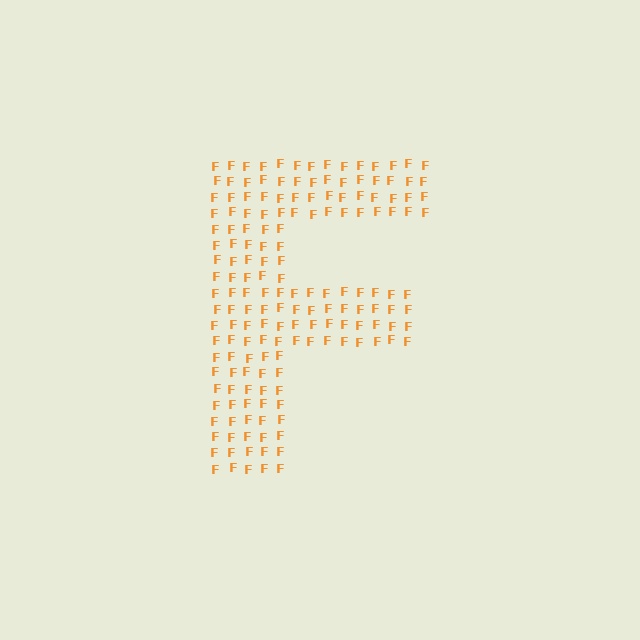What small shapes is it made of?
It is made of small letter F's.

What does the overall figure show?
The overall figure shows the letter F.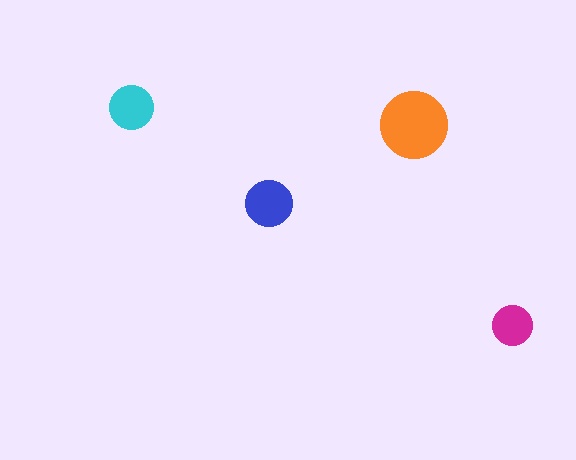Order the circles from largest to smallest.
the orange one, the blue one, the cyan one, the magenta one.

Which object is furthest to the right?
The magenta circle is rightmost.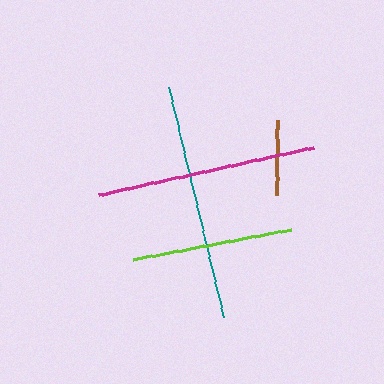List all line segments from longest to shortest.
From longest to shortest: teal, magenta, lime, brown.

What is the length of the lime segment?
The lime segment is approximately 160 pixels long.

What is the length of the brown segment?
The brown segment is approximately 75 pixels long.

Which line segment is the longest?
The teal line is the longest at approximately 237 pixels.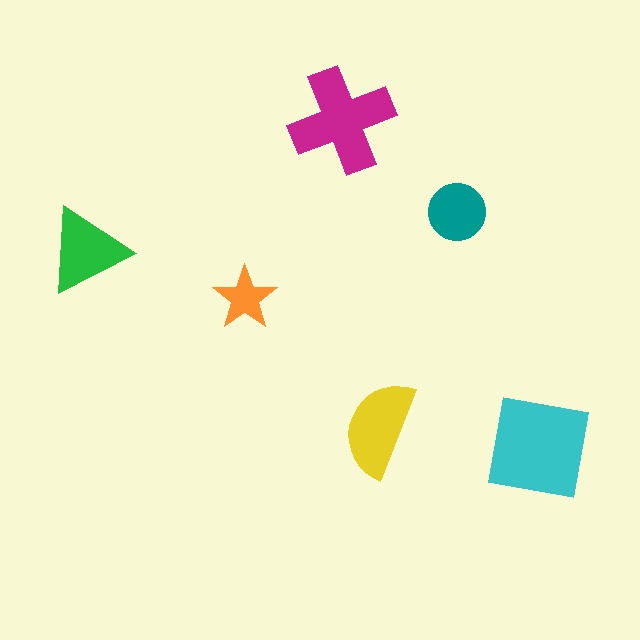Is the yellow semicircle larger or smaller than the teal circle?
Larger.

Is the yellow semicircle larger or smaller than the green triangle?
Larger.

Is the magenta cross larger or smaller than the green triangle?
Larger.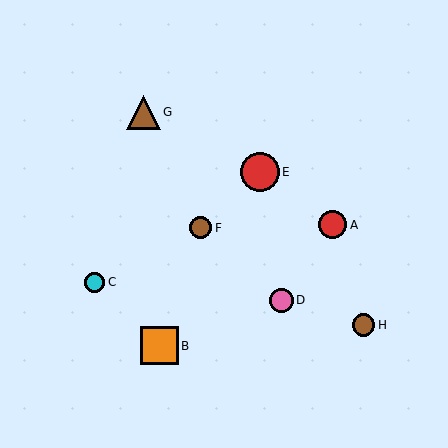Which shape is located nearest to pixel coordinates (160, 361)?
The orange square (labeled B) at (159, 346) is nearest to that location.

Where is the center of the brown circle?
The center of the brown circle is at (364, 325).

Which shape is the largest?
The red circle (labeled E) is the largest.